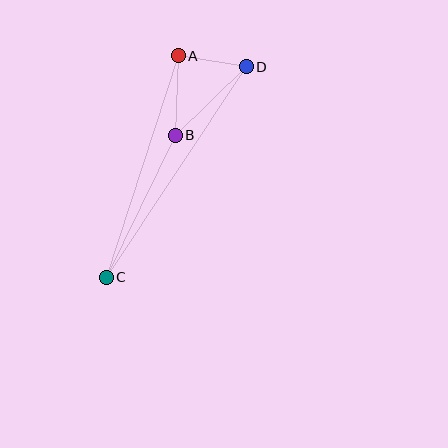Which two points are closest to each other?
Points A and D are closest to each other.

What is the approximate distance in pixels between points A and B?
The distance between A and B is approximately 80 pixels.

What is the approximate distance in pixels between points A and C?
The distance between A and C is approximately 233 pixels.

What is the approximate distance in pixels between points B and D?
The distance between B and D is approximately 99 pixels.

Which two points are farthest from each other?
Points C and D are farthest from each other.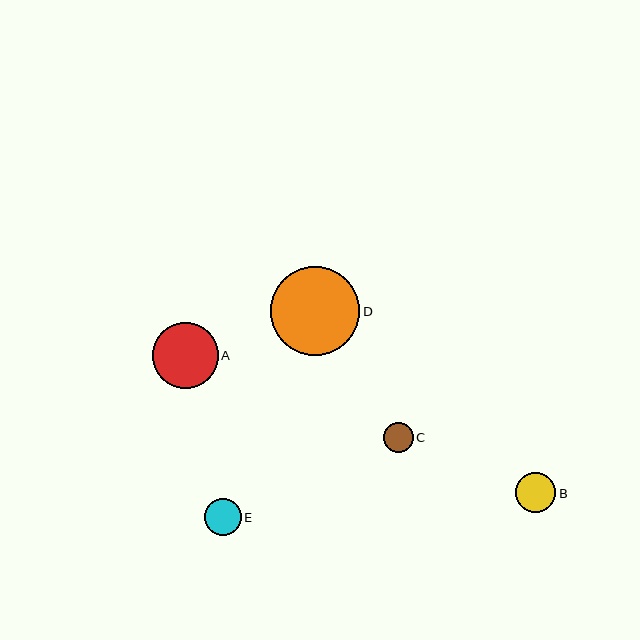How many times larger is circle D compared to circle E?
Circle D is approximately 2.4 times the size of circle E.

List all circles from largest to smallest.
From largest to smallest: D, A, B, E, C.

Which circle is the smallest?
Circle C is the smallest with a size of approximately 29 pixels.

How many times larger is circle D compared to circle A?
Circle D is approximately 1.4 times the size of circle A.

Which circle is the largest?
Circle D is the largest with a size of approximately 89 pixels.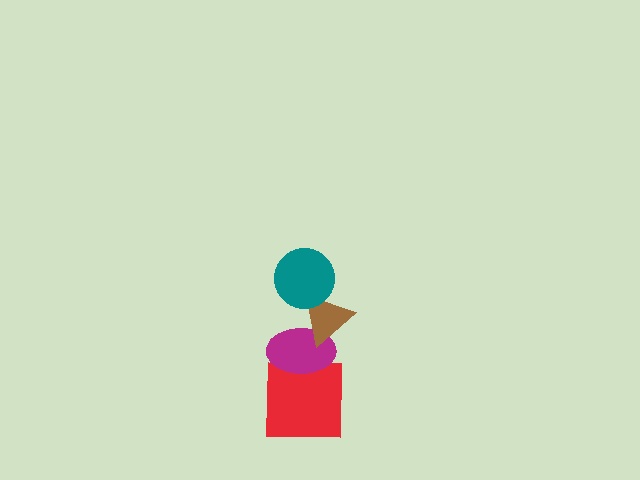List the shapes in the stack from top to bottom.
From top to bottom: the teal circle, the brown triangle, the magenta ellipse, the red square.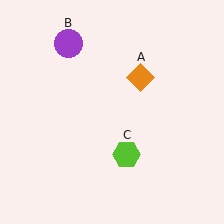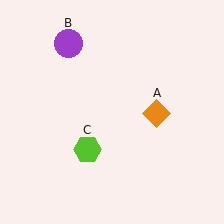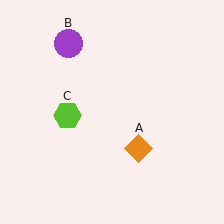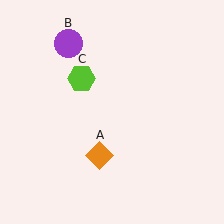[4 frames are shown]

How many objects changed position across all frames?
2 objects changed position: orange diamond (object A), lime hexagon (object C).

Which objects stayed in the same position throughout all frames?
Purple circle (object B) remained stationary.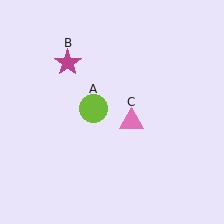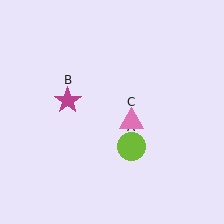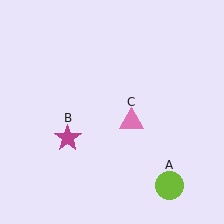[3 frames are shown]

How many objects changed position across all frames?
2 objects changed position: lime circle (object A), magenta star (object B).